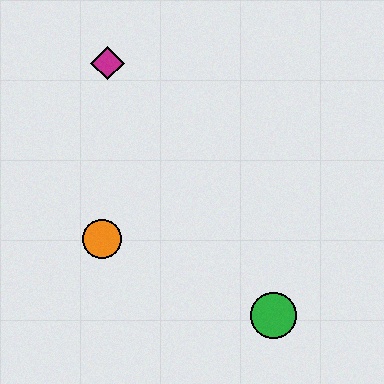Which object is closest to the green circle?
The orange circle is closest to the green circle.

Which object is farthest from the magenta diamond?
The green circle is farthest from the magenta diamond.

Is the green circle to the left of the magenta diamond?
No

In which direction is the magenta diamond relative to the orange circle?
The magenta diamond is above the orange circle.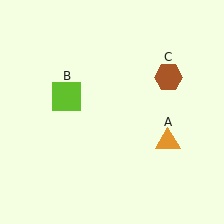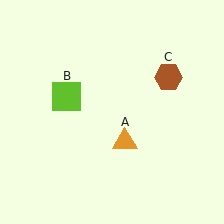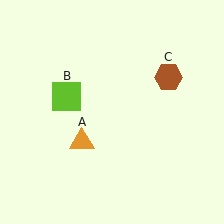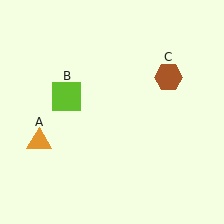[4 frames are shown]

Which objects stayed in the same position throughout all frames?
Lime square (object B) and brown hexagon (object C) remained stationary.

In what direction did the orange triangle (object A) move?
The orange triangle (object A) moved left.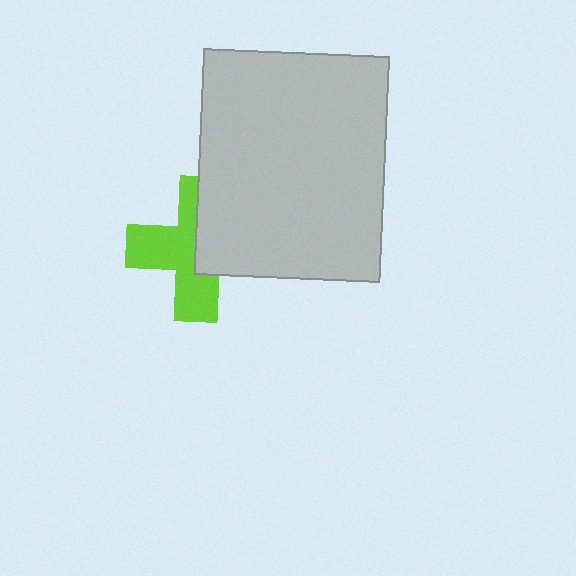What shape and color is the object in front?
The object in front is a light gray rectangle.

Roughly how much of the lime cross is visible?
About half of it is visible (roughly 56%).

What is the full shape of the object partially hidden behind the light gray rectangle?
The partially hidden object is a lime cross.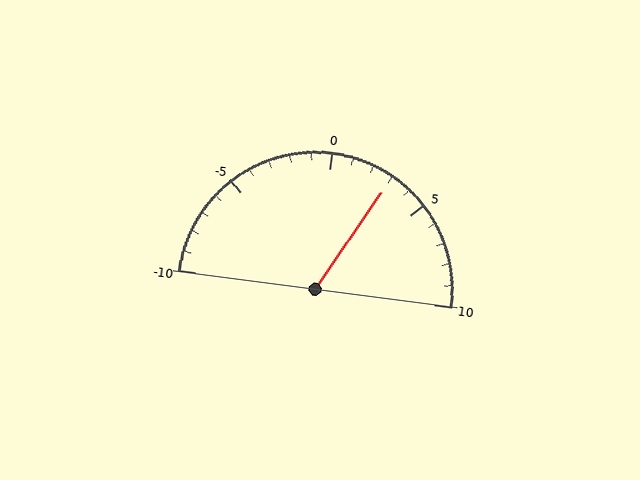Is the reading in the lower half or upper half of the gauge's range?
The reading is in the upper half of the range (-10 to 10).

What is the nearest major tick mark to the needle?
The nearest major tick mark is 5.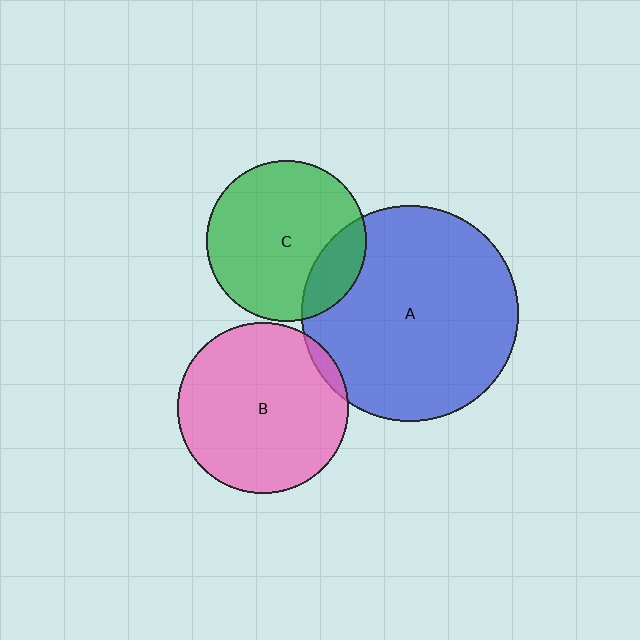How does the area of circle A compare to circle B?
Approximately 1.6 times.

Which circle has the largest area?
Circle A (blue).